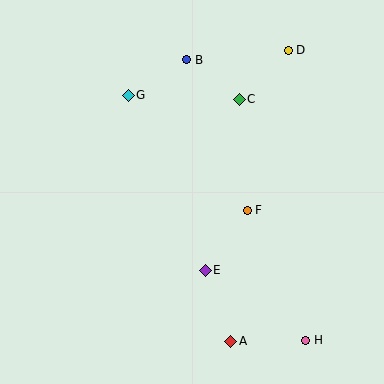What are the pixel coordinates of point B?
Point B is at (187, 60).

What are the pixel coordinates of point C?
Point C is at (239, 99).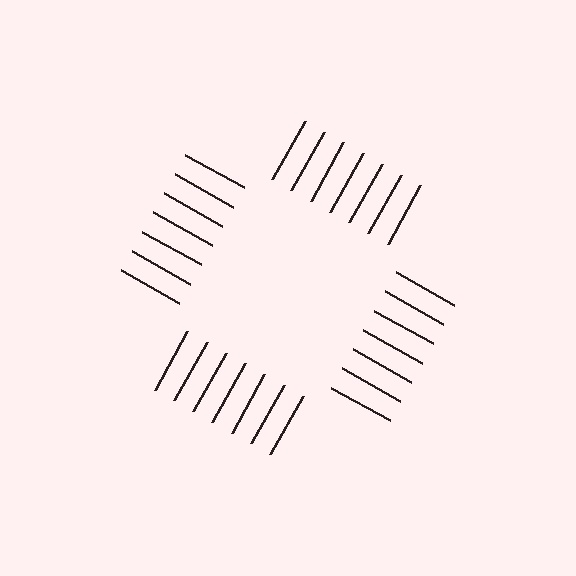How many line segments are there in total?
28 — 7 along each of the 4 edges.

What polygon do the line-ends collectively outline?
An illusory square — the line segments terminate on its edges but no continuous stroke is drawn.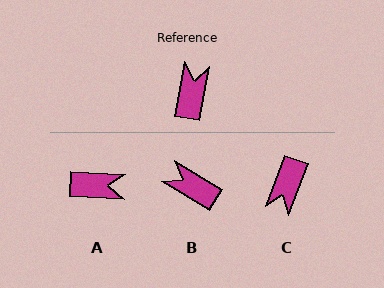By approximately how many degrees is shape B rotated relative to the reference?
Approximately 69 degrees counter-clockwise.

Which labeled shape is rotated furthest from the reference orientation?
C, about 170 degrees away.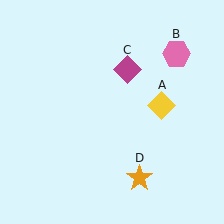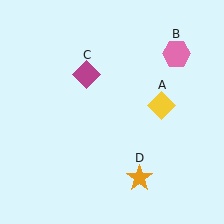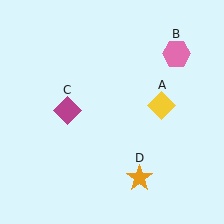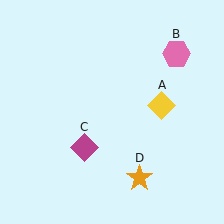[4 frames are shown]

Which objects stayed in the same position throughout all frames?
Yellow diamond (object A) and pink hexagon (object B) and orange star (object D) remained stationary.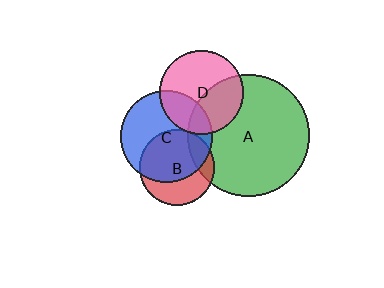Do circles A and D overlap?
Yes.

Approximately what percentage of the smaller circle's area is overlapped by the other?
Approximately 40%.